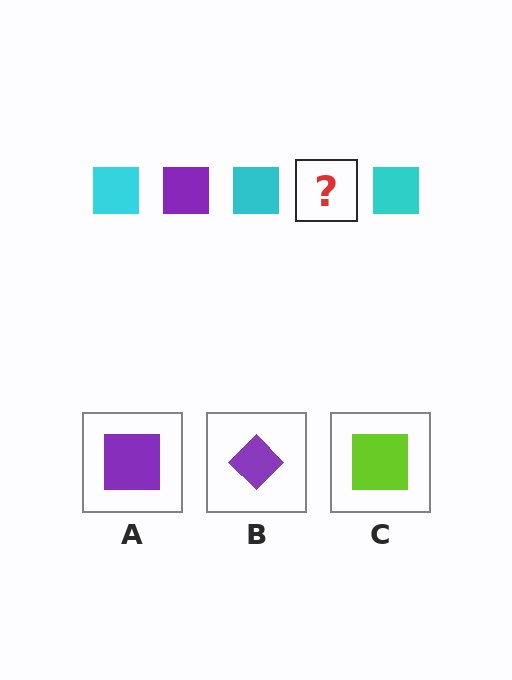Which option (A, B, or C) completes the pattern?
A.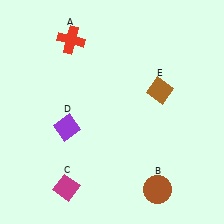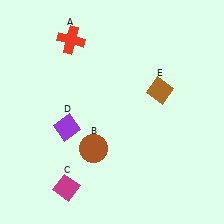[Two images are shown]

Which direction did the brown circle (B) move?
The brown circle (B) moved left.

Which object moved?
The brown circle (B) moved left.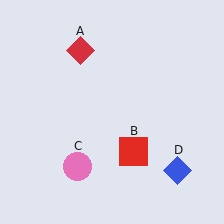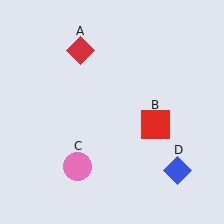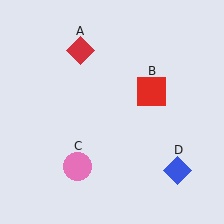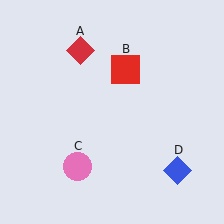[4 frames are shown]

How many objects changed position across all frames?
1 object changed position: red square (object B).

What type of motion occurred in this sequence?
The red square (object B) rotated counterclockwise around the center of the scene.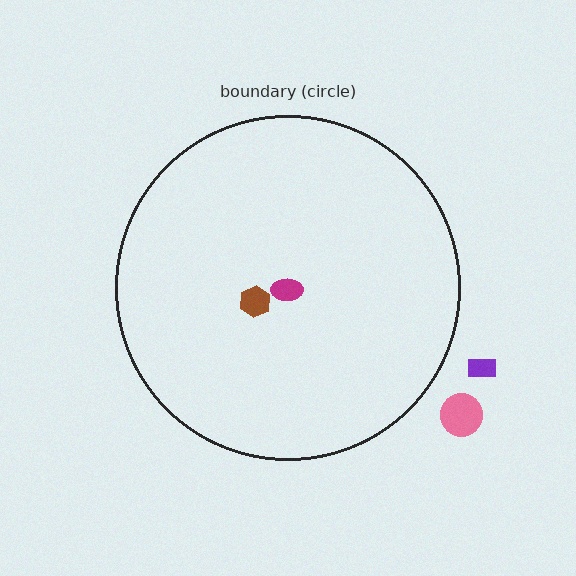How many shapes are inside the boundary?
2 inside, 2 outside.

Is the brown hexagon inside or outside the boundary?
Inside.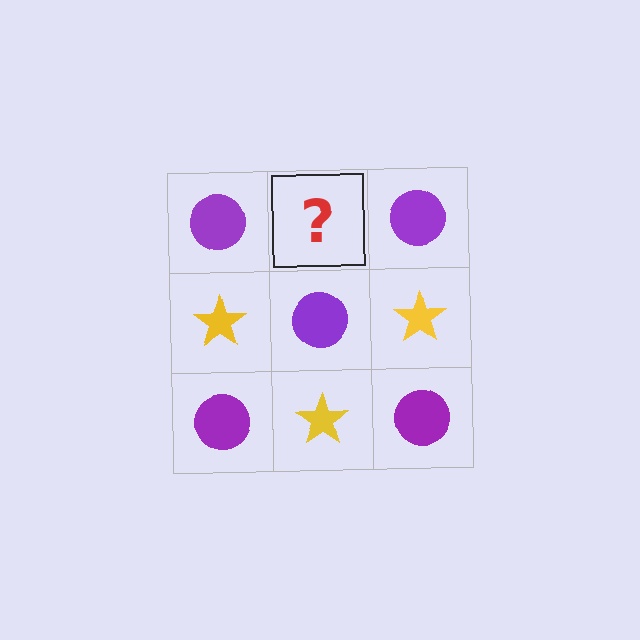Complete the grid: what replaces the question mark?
The question mark should be replaced with a yellow star.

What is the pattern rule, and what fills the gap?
The rule is that it alternates purple circle and yellow star in a checkerboard pattern. The gap should be filled with a yellow star.